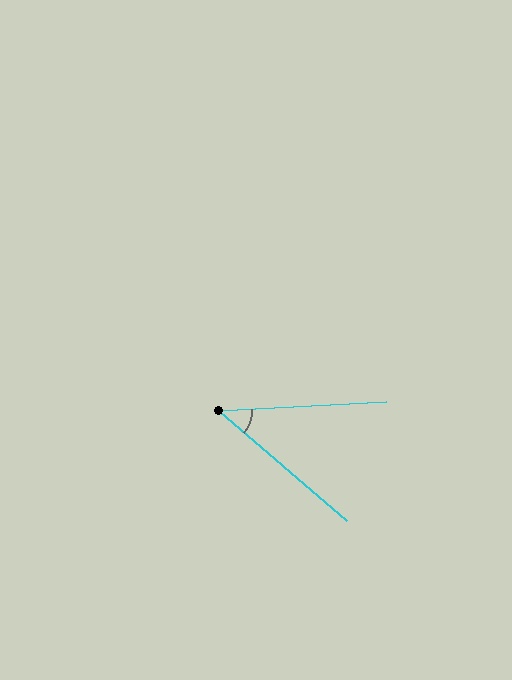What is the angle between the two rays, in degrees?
Approximately 44 degrees.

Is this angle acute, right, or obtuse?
It is acute.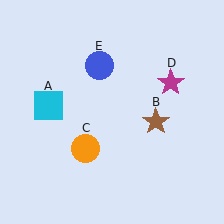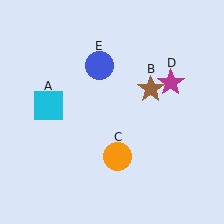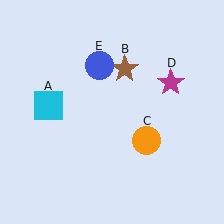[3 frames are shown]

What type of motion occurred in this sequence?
The brown star (object B), orange circle (object C) rotated counterclockwise around the center of the scene.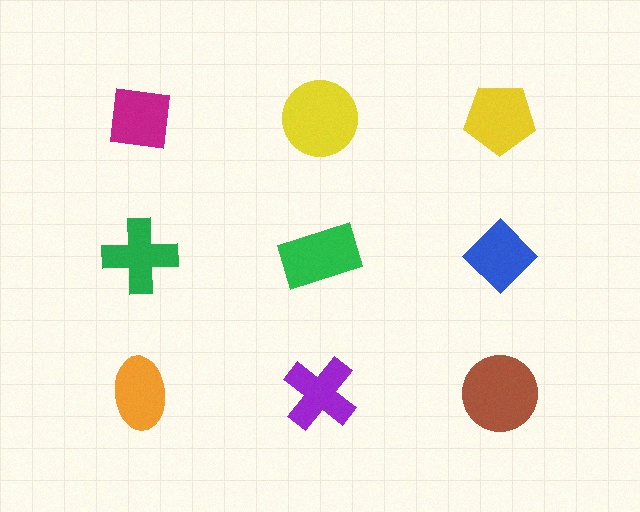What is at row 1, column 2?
A yellow circle.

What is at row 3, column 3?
A brown circle.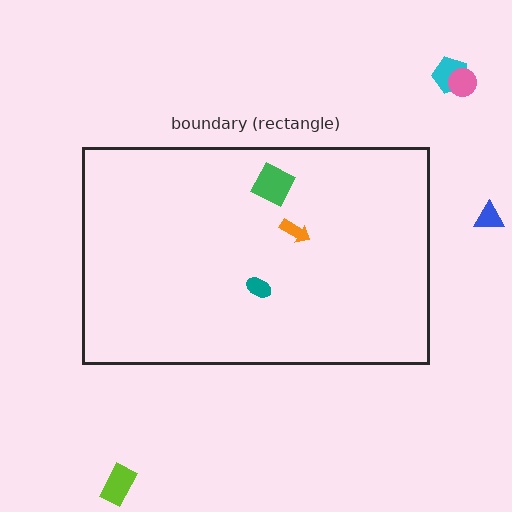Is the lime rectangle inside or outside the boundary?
Outside.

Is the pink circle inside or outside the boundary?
Outside.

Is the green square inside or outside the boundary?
Inside.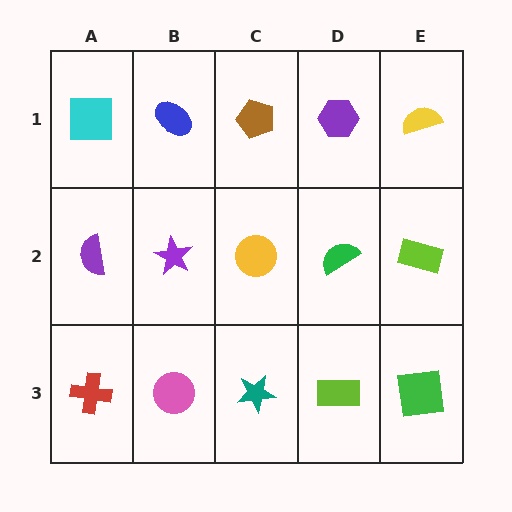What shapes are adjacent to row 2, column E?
A yellow semicircle (row 1, column E), a green square (row 3, column E), a green semicircle (row 2, column D).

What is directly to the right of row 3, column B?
A teal star.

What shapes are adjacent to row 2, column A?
A cyan square (row 1, column A), a red cross (row 3, column A), a purple star (row 2, column B).